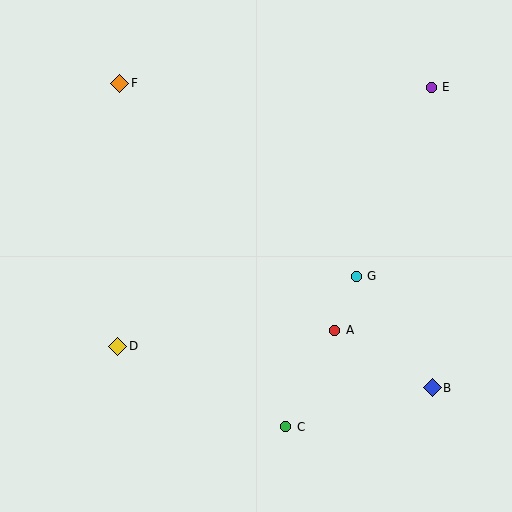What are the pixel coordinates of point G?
Point G is at (356, 276).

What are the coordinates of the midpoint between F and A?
The midpoint between F and A is at (227, 207).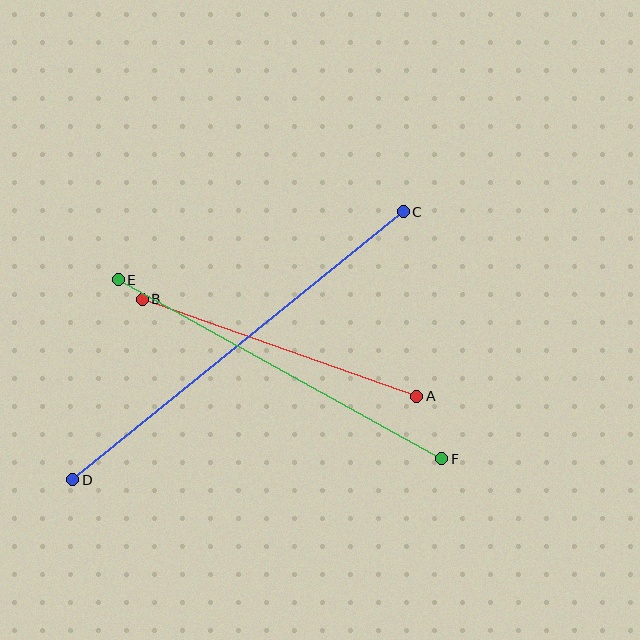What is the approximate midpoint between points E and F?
The midpoint is at approximately (280, 369) pixels.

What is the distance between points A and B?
The distance is approximately 291 pixels.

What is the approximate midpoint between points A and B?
The midpoint is at approximately (279, 348) pixels.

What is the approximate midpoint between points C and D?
The midpoint is at approximately (238, 346) pixels.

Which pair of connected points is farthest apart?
Points C and D are farthest apart.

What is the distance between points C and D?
The distance is approximately 425 pixels.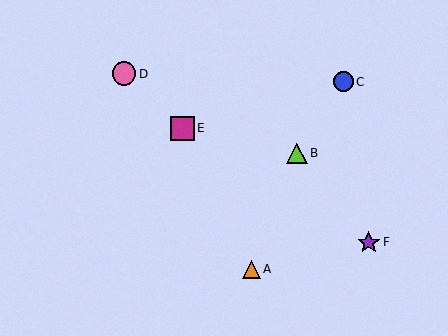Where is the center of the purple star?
The center of the purple star is at (369, 242).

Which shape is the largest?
The pink circle (labeled D) is the largest.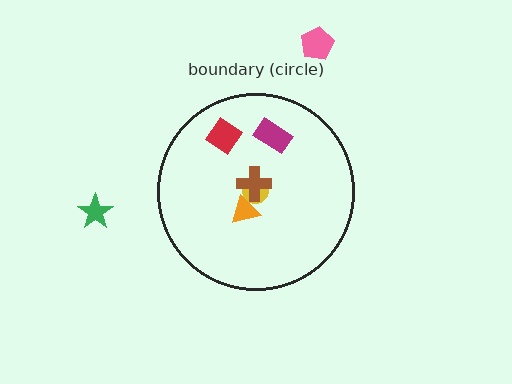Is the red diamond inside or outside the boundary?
Inside.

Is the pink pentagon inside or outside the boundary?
Outside.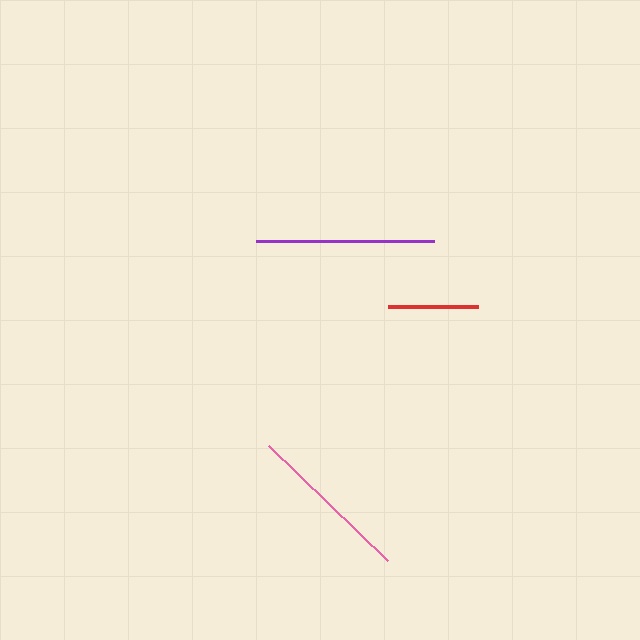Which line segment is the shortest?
The red line is the shortest at approximately 90 pixels.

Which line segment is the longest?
The purple line is the longest at approximately 177 pixels.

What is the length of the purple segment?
The purple segment is approximately 177 pixels long.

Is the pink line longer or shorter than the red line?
The pink line is longer than the red line.